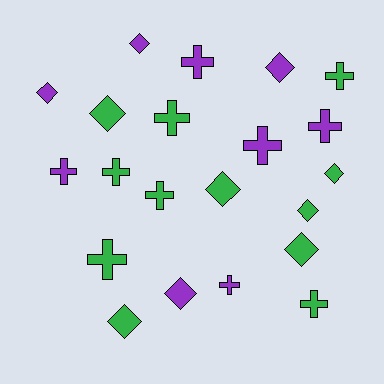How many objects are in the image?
There are 21 objects.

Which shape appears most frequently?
Cross, with 11 objects.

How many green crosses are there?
There are 6 green crosses.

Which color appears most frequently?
Green, with 12 objects.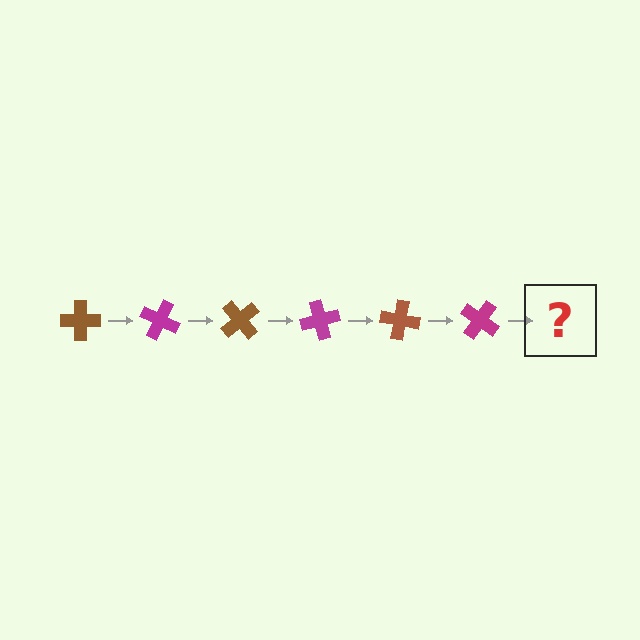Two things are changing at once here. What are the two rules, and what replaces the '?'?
The two rules are that it rotates 25 degrees each step and the color cycles through brown and magenta. The '?' should be a brown cross, rotated 150 degrees from the start.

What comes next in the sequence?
The next element should be a brown cross, rotated 150 degrees from the start.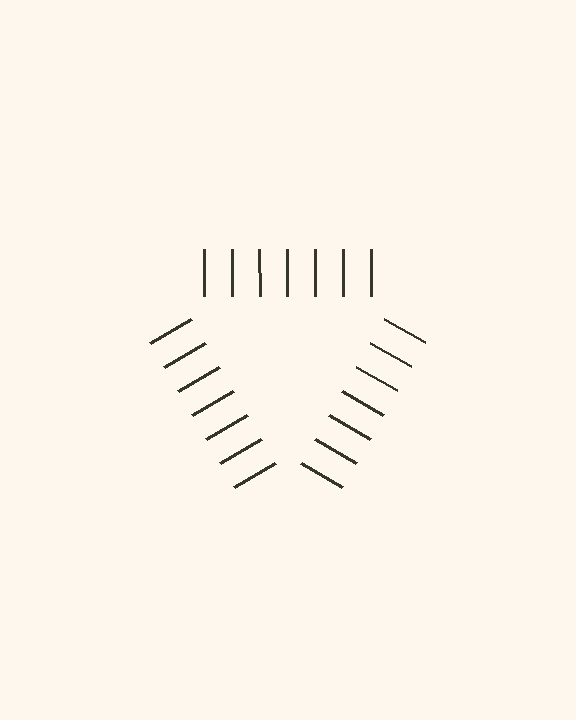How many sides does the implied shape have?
3 sides — the line-ends trace a triangle.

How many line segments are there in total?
21 — 7 along each of the 3 edges.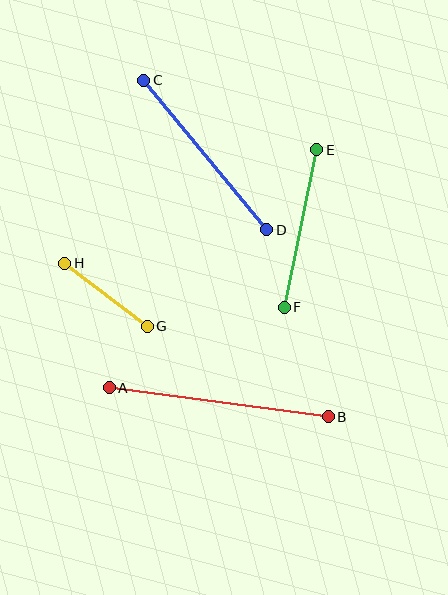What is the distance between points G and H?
The distance is approximately 104 pixels.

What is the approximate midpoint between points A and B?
The midpoint is at approximately (219, 402) pixels.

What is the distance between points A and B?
The distance is approximately 221 pixels.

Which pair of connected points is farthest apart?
Points A and B are farthest apart.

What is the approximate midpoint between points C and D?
The midpoint is at approximately (205, 155) pixels.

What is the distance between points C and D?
The distance is approximately 194 pixels.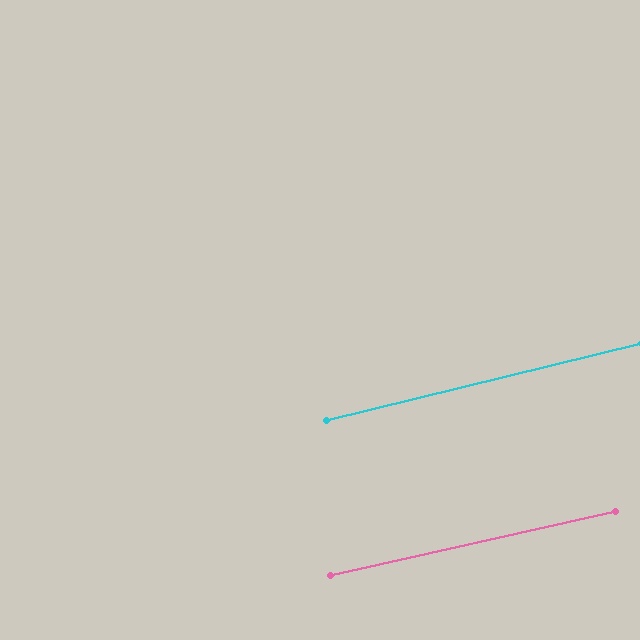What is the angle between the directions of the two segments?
Approximately 1 degree.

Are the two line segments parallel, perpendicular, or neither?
Parallel — their directions differ by only 1.2°.